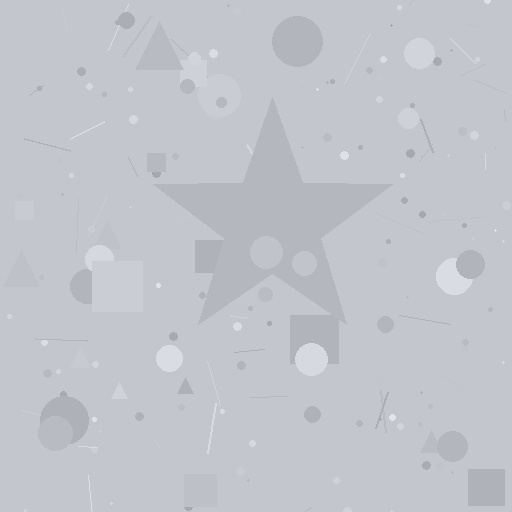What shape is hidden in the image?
A star is hidden in the image.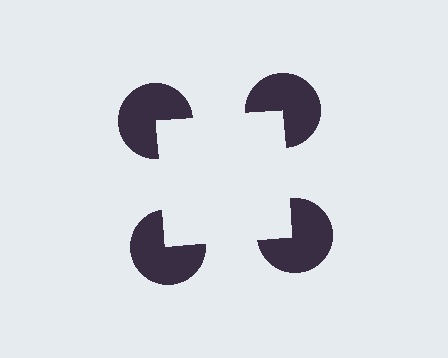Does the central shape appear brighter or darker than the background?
It typically appears slightly brighter than the background, even though no actual brightness change is drawn.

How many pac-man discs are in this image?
There are 4 — one at each vertex of the illusory square.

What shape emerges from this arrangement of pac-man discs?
An illusory square — its edges are inferred from the aligned wedge cuts in the pac-man discs, not physically drawn.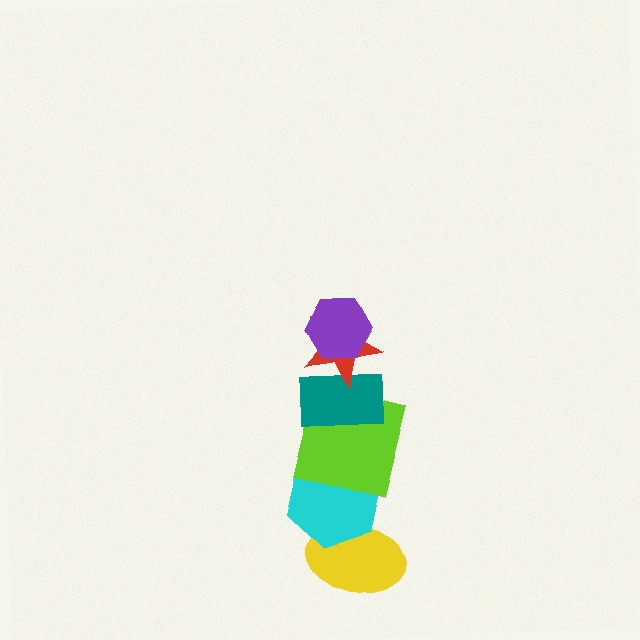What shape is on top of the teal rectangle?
The red star is on top of the teal rectangle.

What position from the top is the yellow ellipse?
The yellow ellipse is 6th from the top.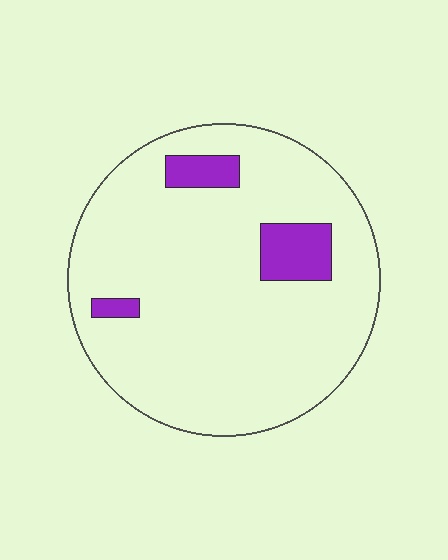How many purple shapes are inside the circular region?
3.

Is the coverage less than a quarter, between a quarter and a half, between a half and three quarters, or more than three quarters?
Less than a quarter.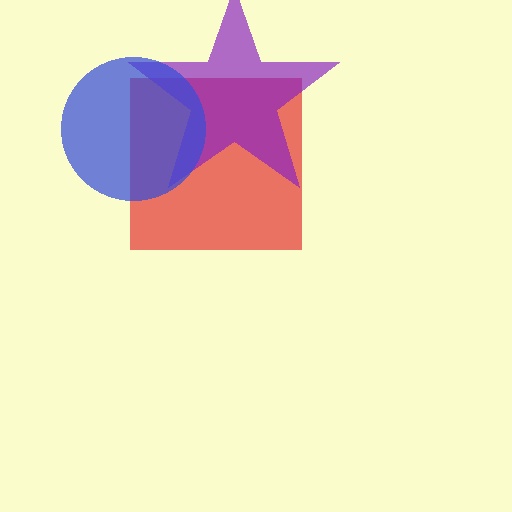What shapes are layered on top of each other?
The layered shapes are: a red square, a purple star, a blue circle.